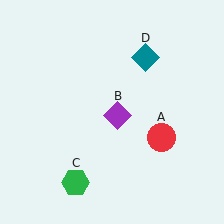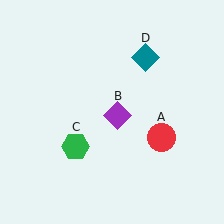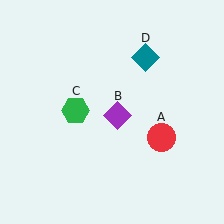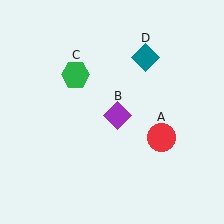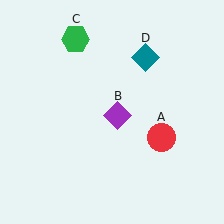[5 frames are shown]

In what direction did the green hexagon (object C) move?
The green hexagon (object C) moved up.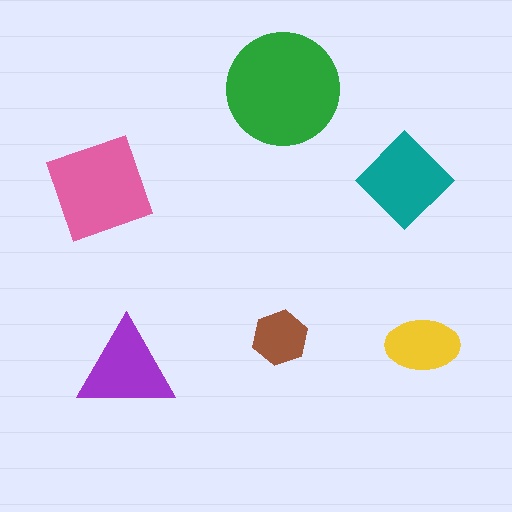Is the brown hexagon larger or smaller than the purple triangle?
Smaller.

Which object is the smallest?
The brown hexagon.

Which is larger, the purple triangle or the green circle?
The green circle.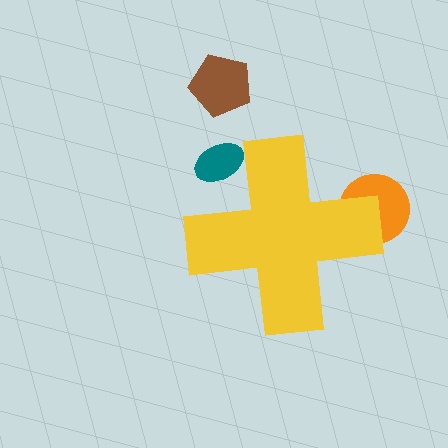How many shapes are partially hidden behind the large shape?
2 shapes are partially hidden.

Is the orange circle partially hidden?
Yes, the orange circle is partially hidden behind the yellow cross.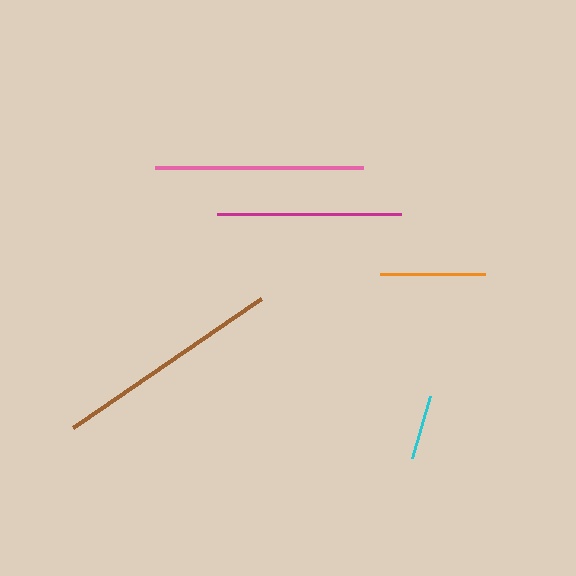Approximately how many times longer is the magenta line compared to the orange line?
The magenta line is approximately 1.8 times the length of the orange line.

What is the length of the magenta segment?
The magenta segment is approximately 184 pixels long.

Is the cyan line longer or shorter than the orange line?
The orange line is longer than the cyan line.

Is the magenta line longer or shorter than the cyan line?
The magenta line is longer than the cyan line.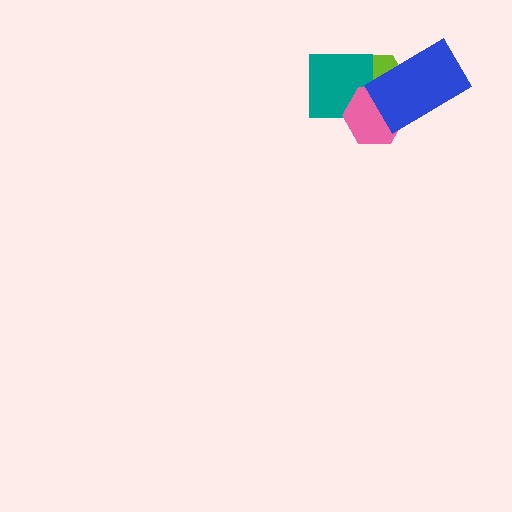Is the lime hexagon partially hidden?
Yes, it is partially covered by another shape.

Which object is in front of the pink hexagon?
The blue rectangle is in front of the pink hexagon.